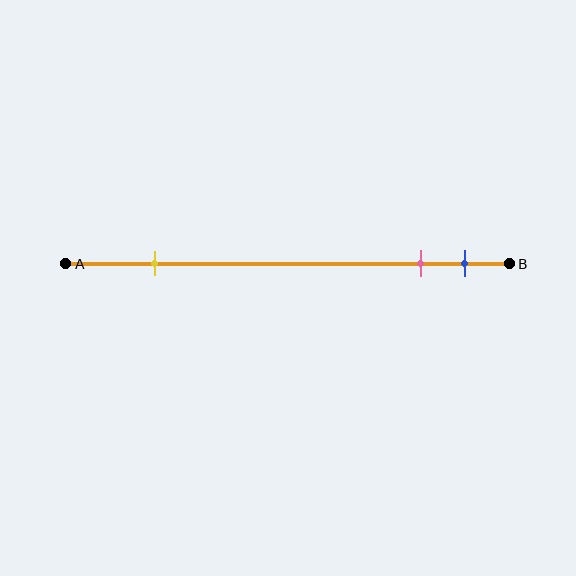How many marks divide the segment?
There are 3 marks dividing the segment.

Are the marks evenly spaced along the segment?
No, the marks are not evenly spaced.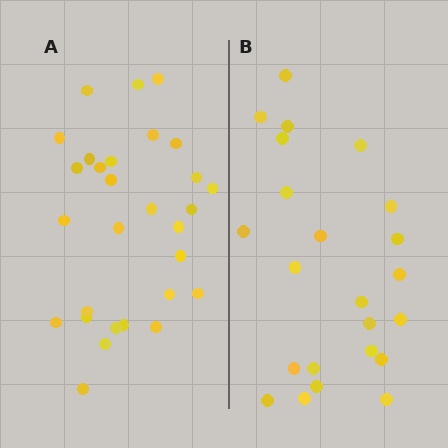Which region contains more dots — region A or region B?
Region A (the left region) has more dots.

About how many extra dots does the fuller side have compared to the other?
Region A has about 6 more dots than region B.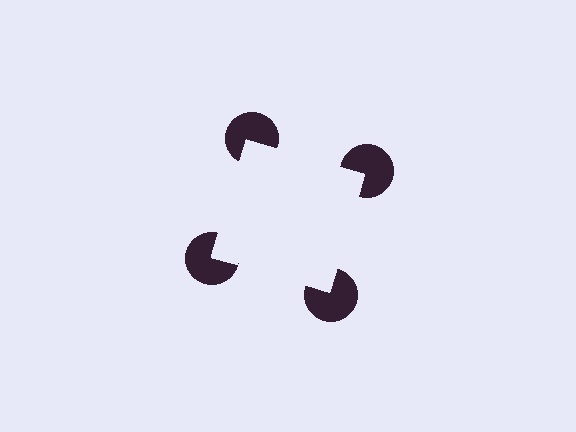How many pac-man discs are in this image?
There are 4 — one at each vertex of the illusory square.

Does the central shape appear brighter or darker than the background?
It typically appears slightly brighter than the background, even though no actual brightness change is drawn.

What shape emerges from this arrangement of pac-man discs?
An illusory square — its edges are inferred from the aligned wedge cuts in the pac-man discs, not physically drawn.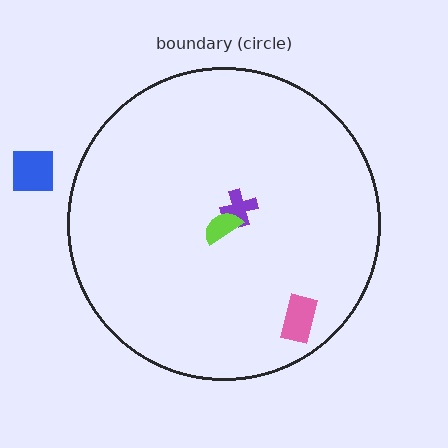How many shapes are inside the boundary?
3 inside, 1 outside.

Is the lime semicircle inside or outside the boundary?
Inside.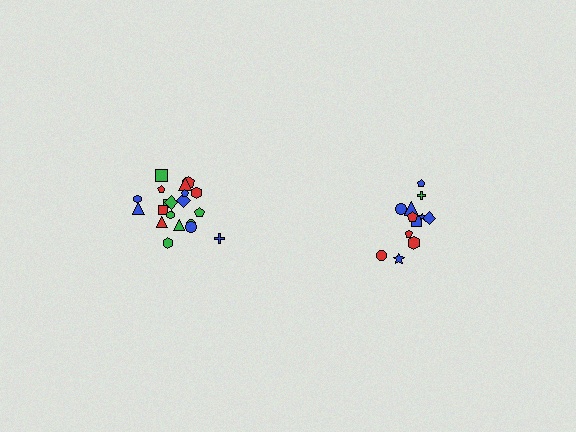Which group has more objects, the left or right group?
The left group.